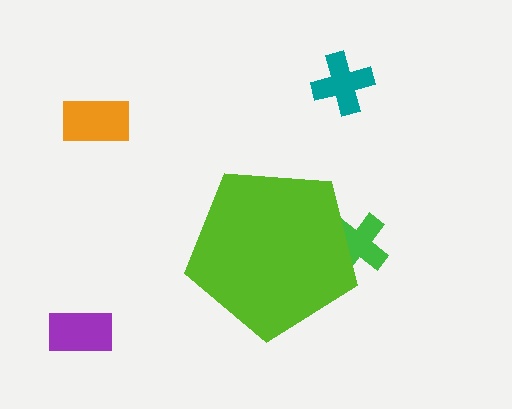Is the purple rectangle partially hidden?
No, the purple rectangle is fully visible.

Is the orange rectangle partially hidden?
No, the orange rectangle is fully visible.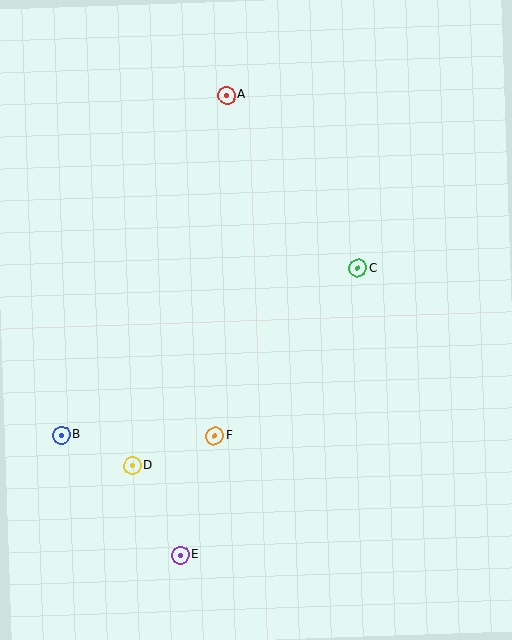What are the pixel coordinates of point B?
Point B is at (61, 435).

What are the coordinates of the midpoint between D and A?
The midpoint between D and A is at (179, 280).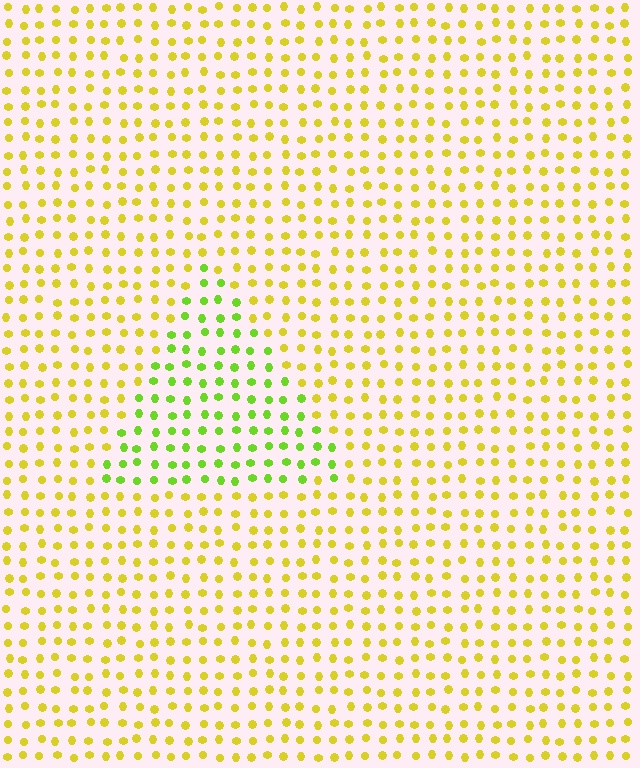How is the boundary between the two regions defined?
The boundary is defined purely by a slight shift in hue (about 40 degrees). Spacing, size, and orientation are identical on both sides.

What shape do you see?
I see a triangle.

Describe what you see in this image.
The image is filled with small yellow elements in a uniform arrangement. A triangle-shaped region is visible where the elements are tinted to a slightly different hue, forming a subtle color boundary.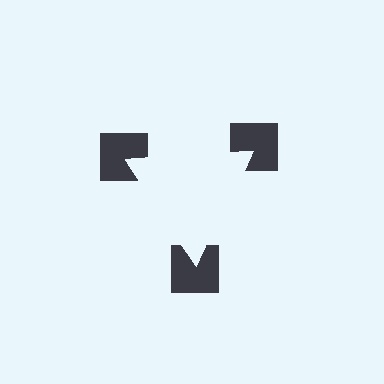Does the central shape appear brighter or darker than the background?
It typically appears slightly brighter than the background, even though no actual brightness change is drawn.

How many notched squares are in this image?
There are 3 — one at each vertex of the illusory triangle.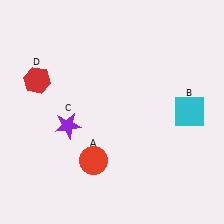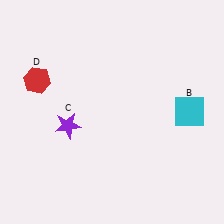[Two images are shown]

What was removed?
The red circle (A) was removed in Image 2.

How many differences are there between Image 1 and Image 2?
There is 1 difference between the two images.